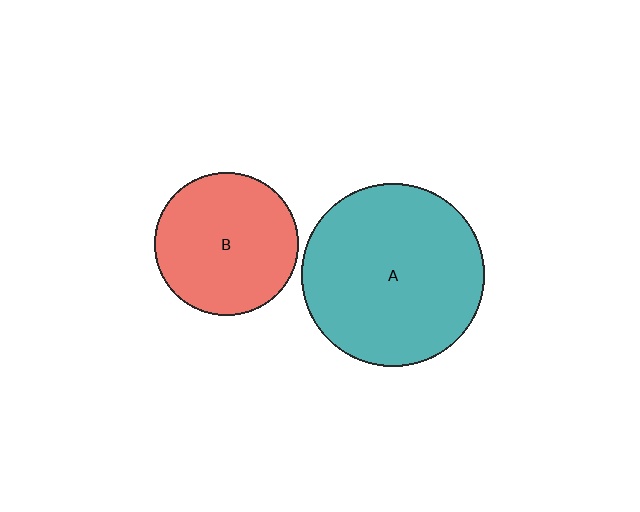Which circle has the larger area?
Circle A (teal).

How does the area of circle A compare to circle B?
Approximately 1.6 times.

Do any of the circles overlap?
No, none of the circles overlap.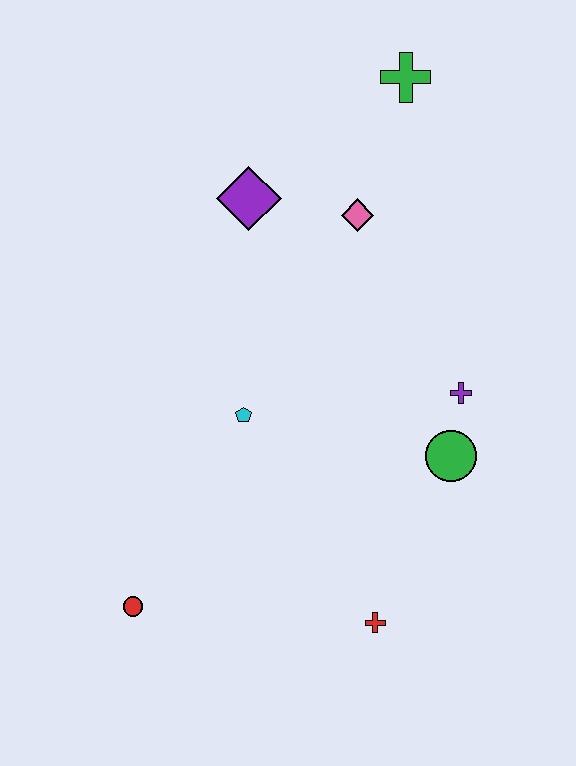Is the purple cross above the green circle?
Yes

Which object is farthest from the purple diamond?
The red cross is farthest from the purple diamond.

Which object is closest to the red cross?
The green circle is closest to the red cross.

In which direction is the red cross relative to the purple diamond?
The red cross is below the purple diamond.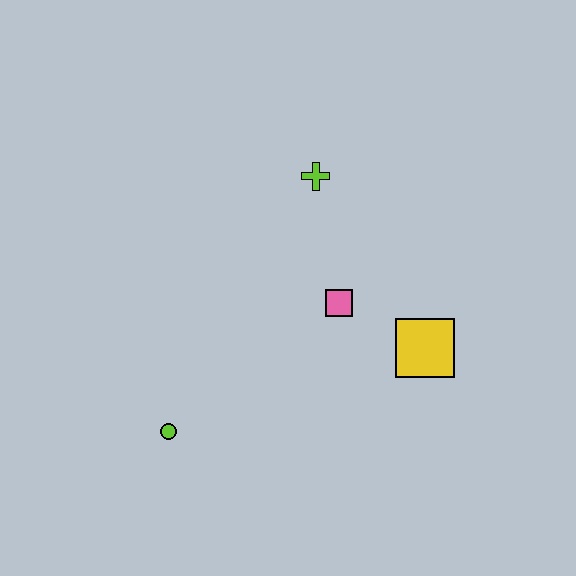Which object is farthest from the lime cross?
The lime circle is farthest from the lime cross.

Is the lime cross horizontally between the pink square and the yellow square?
No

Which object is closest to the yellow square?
The pink square is closest to the yellow square.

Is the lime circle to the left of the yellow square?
Yes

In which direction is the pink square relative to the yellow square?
The pink square is to the left of the yellow square.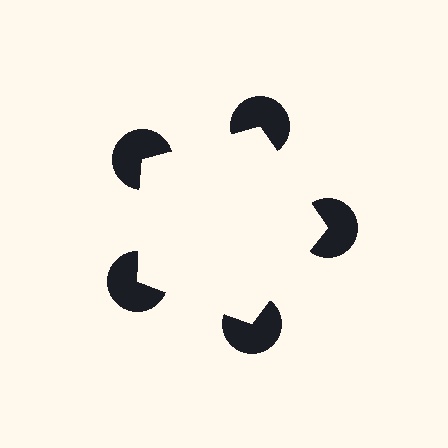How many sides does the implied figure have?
5 sides.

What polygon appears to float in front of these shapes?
An illusory pentagon — its edges are inferred from the aligned wedge cuts in the pac-man discs, not physically drawn.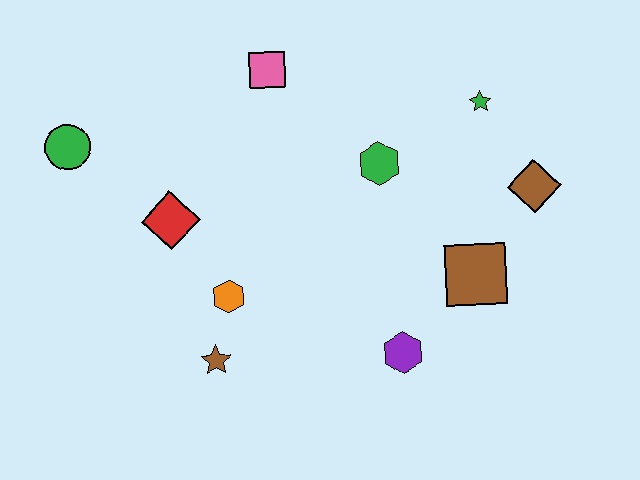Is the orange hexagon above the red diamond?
No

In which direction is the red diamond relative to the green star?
The red diamond is to the left of the green star.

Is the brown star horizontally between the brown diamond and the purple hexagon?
No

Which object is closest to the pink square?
The green hexagon is closest to the pink square.